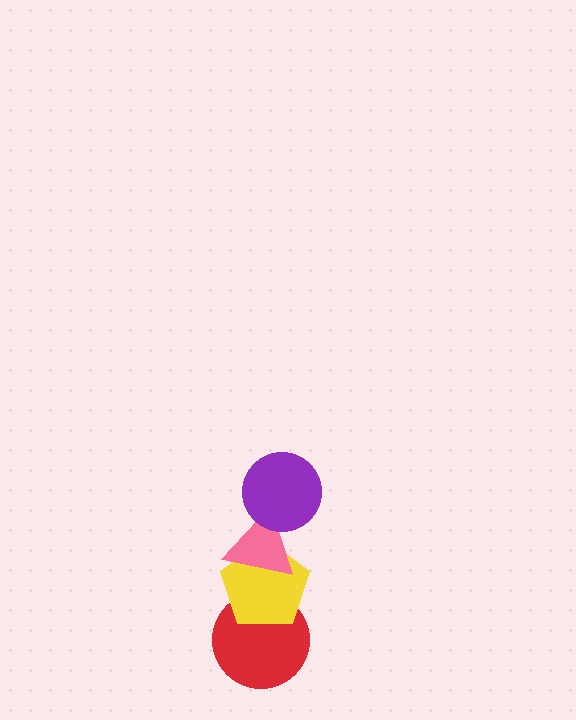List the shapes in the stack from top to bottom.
From top to bottom: the purple circle, the pink triangle, the yellow pentagon, the red circle.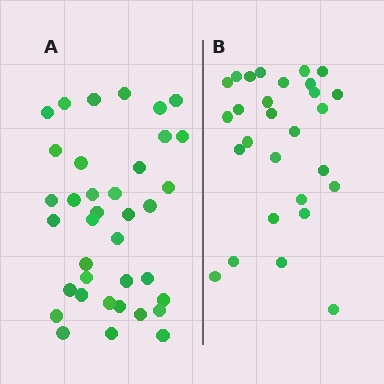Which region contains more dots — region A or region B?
Region A (the left region) has more dots.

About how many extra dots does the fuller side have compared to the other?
Region A has roughly 8 or so more dots than region B.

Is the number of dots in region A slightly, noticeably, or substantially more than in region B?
Region A has noticeably more, but not dramatically so. The ratio is roughly 1.3 to 1.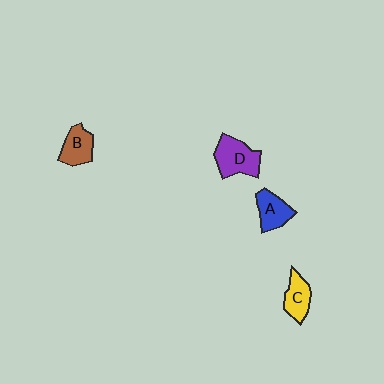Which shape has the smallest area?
Shape C (yellow).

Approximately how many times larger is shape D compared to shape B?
Approximately 1.4 times.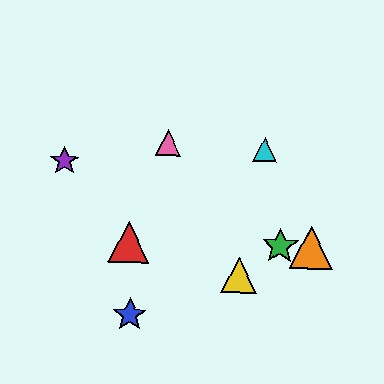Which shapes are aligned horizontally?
The red triangle, the green star, the orange triangle are aligned horizontally.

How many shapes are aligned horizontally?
3 shapes (the red triangle, the green star, the orange triangle) are aligned horizontally.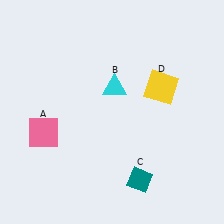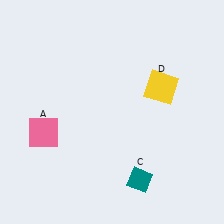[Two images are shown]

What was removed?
The cyan triangle (B) was removed in Image 2.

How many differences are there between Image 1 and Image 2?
There is 1 difference between the two images.